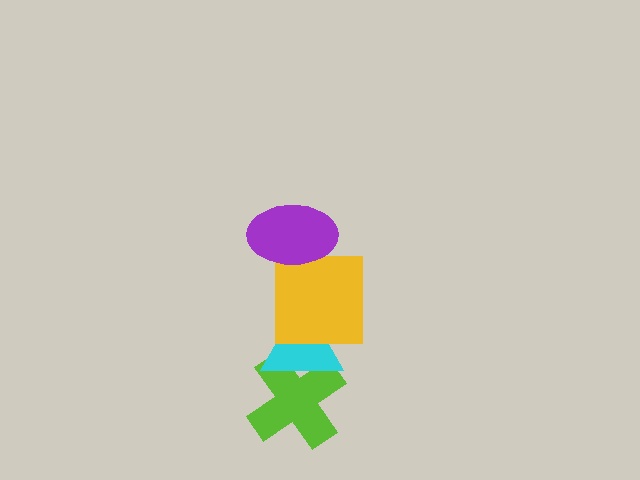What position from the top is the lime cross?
The lime cross is 4th from the top.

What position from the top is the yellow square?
The yellow square is 2nd from the top.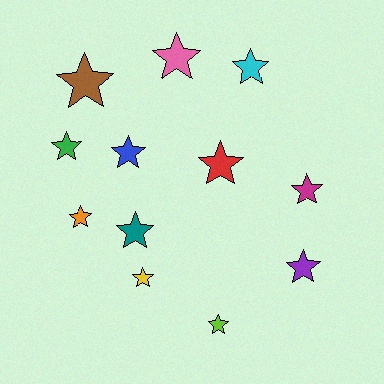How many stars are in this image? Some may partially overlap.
There are 12 stars.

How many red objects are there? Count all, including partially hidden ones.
There is 1 red object.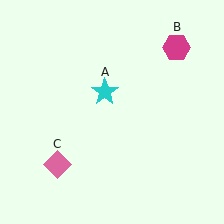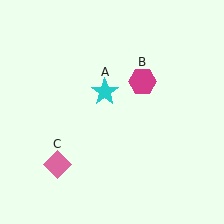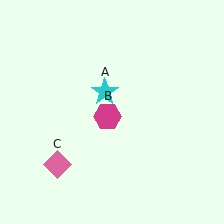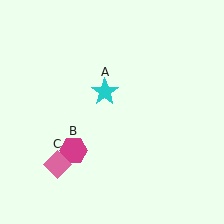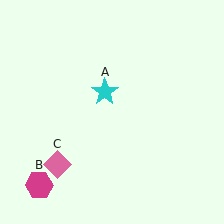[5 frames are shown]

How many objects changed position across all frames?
1 object changed position: magenta hexagon (object B).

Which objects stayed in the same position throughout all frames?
Cyan star (object A) and pink diamond (object C) remained stationary.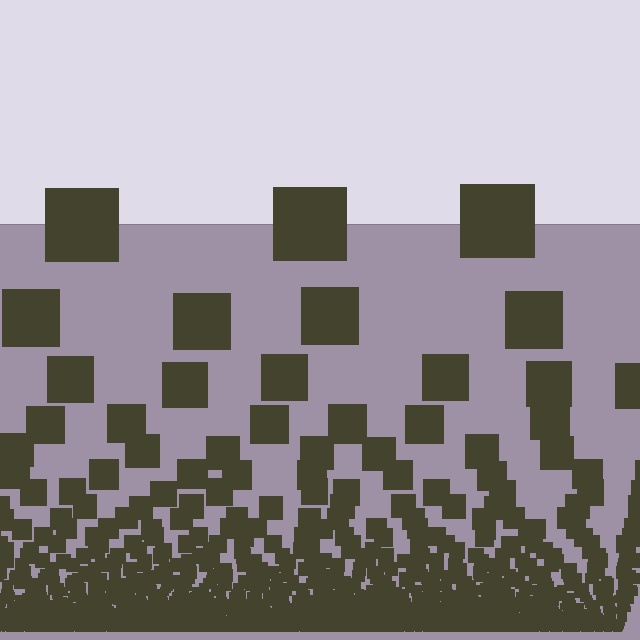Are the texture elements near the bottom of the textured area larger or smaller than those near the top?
Smaller. The gradient is inverted — elements near the bottom are smaller and denser.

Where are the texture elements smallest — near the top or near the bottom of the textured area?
Near the bottom.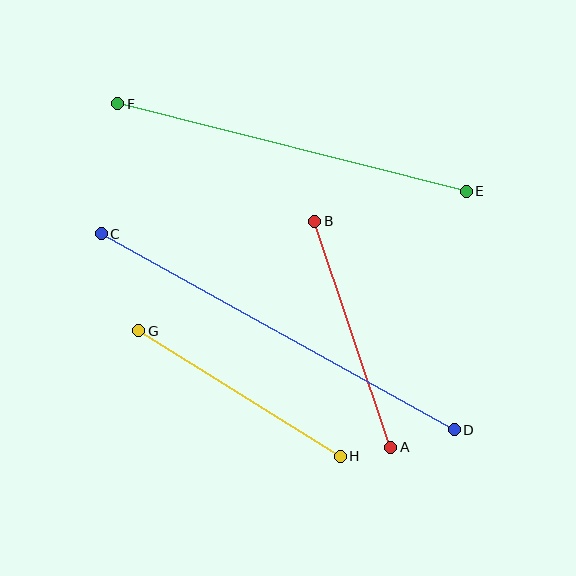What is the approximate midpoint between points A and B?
The midpoint is at approximately (353, 334) pixels.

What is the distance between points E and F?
The distance is approximately 359 pixels.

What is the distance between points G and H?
The distance is approximately 237 pixels.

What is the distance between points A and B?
The distance is approximately 239 pixels.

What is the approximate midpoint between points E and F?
The midpoint is at approximately (292, 147) pixels.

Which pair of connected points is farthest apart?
Points C and D are farthest apart.